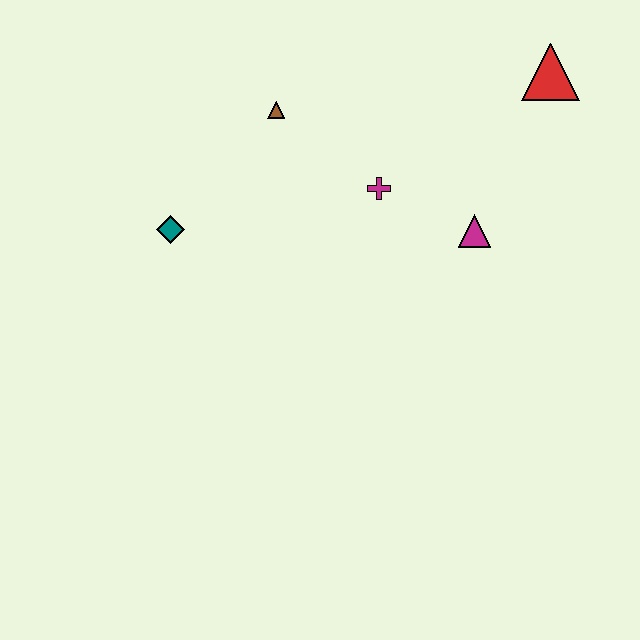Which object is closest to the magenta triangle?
The magenta cross is closest to the magenta triangle.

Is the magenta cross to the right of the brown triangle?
Yes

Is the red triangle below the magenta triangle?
No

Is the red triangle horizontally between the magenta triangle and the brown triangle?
No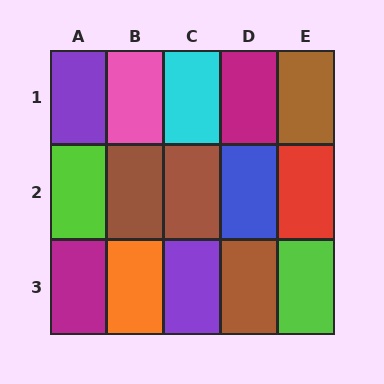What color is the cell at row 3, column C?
Purple.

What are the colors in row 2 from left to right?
Lime, brown, brown, blue, red.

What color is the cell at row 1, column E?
Brown.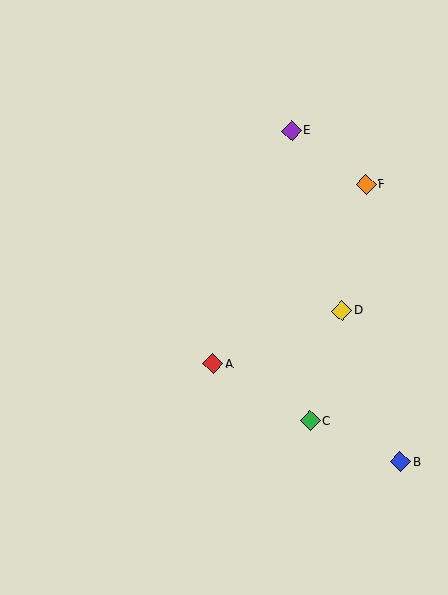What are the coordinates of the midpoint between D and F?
The midpoint between D and F is at (354, 247).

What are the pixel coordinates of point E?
Point E is at (292, 131).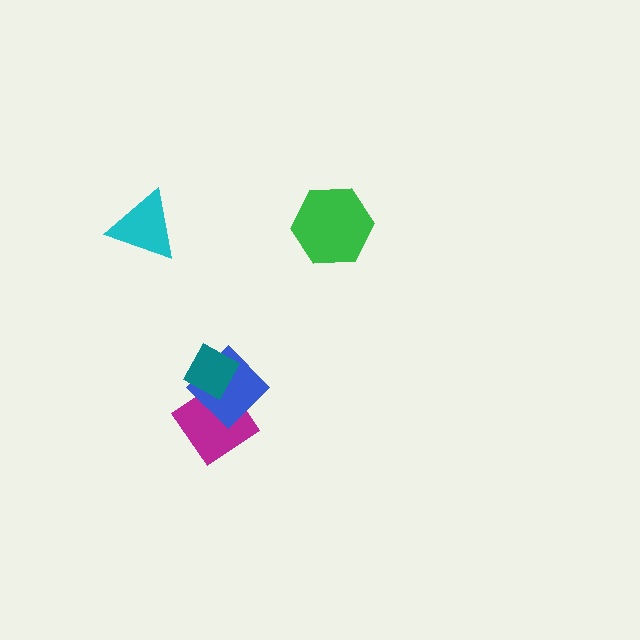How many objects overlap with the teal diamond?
2 objects overlap with the teal diamond.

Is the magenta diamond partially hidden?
Yes, it is partially covered by another shape.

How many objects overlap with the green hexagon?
0 objects overlap with the green hexagon.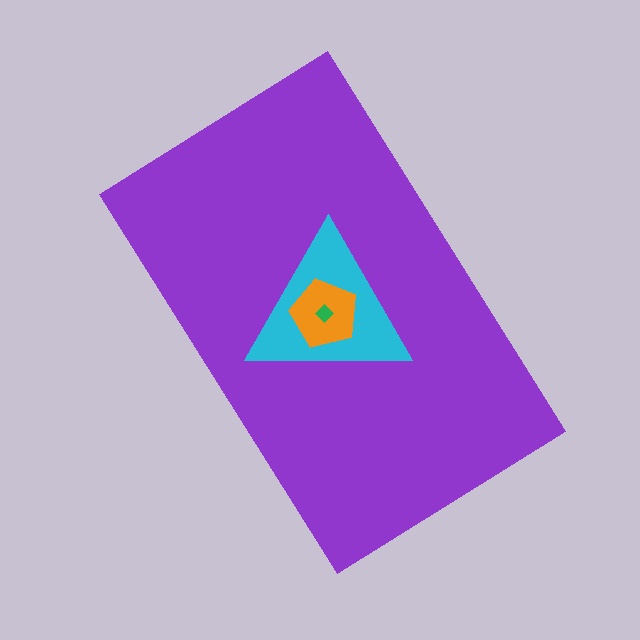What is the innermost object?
The green diamond.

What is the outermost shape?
The purple rectangle.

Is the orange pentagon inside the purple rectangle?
Yes.